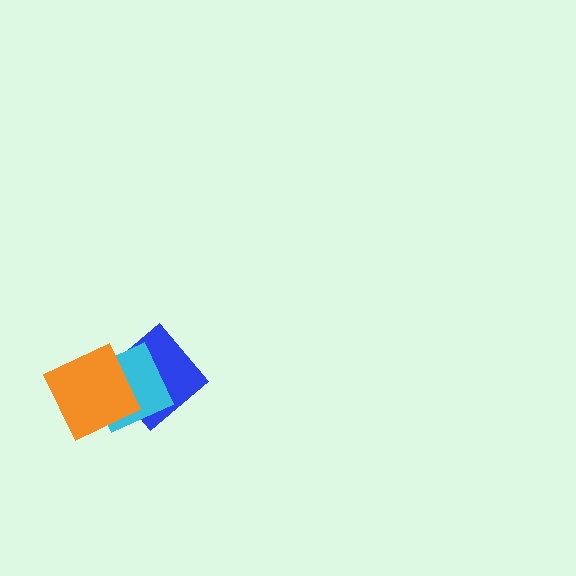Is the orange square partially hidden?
No, no other shape covers it.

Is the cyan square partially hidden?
Yes, it is partially covered by another shape.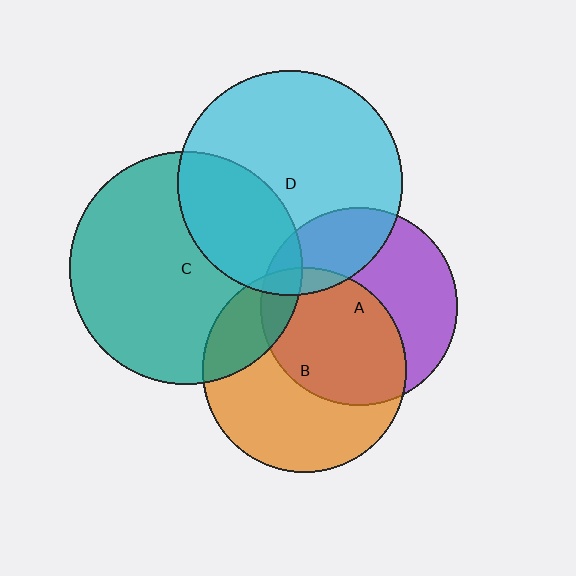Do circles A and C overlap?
Yes.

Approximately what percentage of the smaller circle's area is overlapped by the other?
Approximately 10%.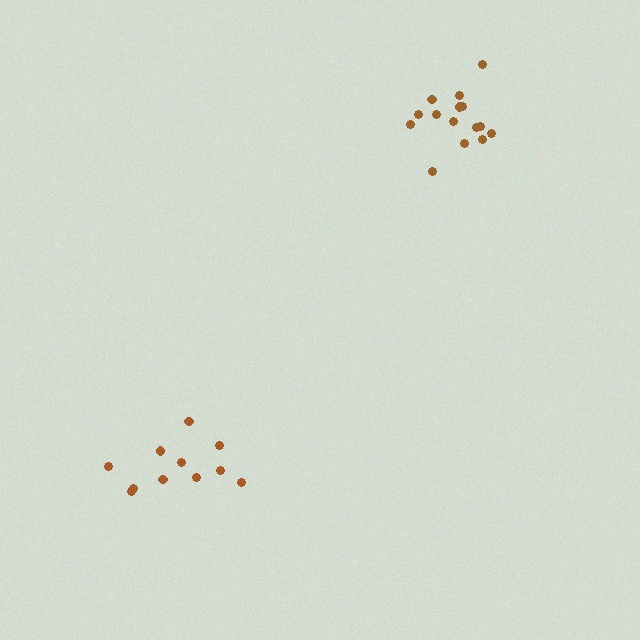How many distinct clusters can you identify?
There are 2 distinct clusters.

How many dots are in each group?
Group 1: 15 dots, Group 2: 11 dots (26 total).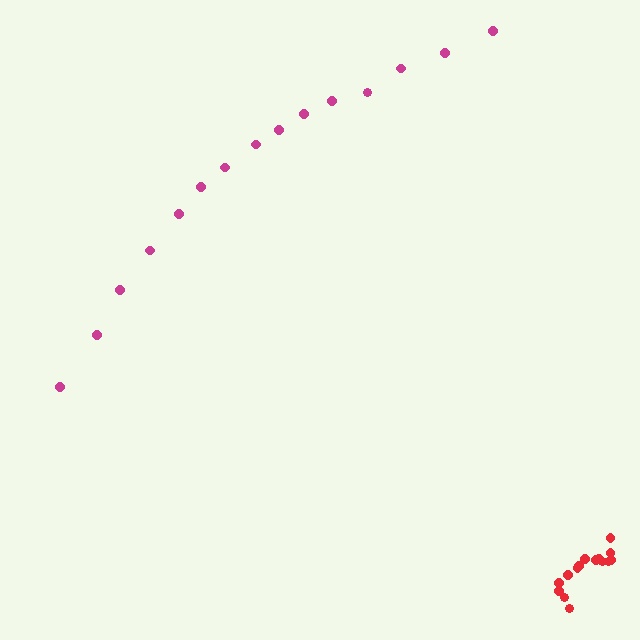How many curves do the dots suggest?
There are 2 distinct paths.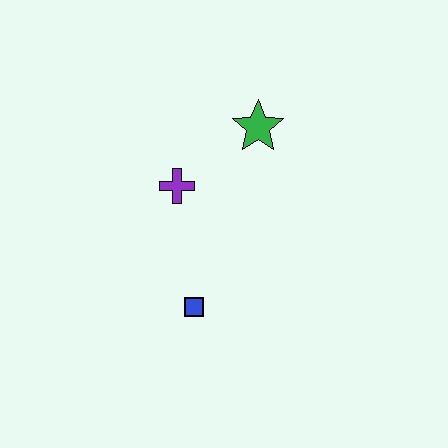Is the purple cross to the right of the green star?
No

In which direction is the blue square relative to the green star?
The blue square is below the green star.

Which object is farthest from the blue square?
The green star is farthest from the blue square.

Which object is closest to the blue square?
The purple cross is closest to the blue square.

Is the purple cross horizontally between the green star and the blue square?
No